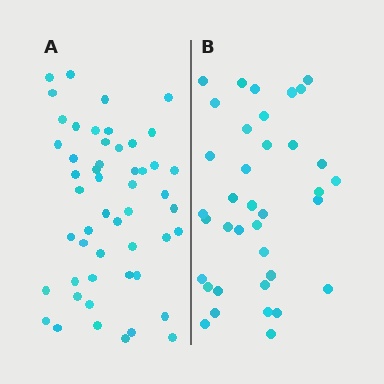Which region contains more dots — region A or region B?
Region A (the left region) has more dots.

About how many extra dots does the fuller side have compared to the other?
Region A has approximately 15 more dots than region B.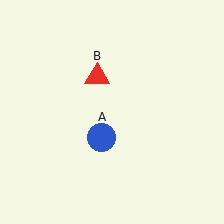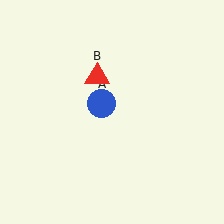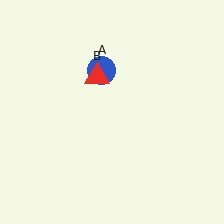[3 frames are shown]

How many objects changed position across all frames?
1 object changed position: blue circle (object A).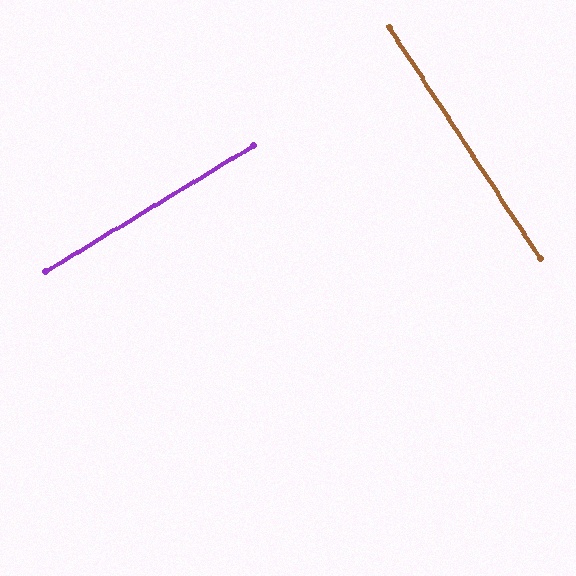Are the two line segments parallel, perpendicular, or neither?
Perpendicular — they meet at approximately 88°.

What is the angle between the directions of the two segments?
Approximately 88 degrees.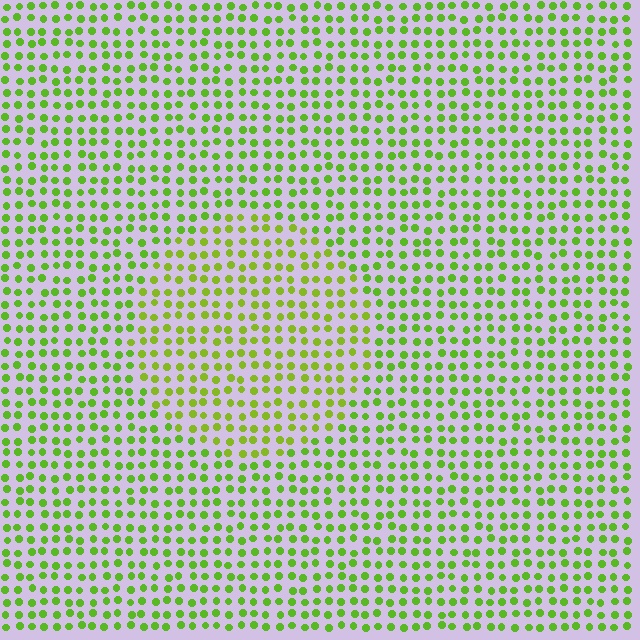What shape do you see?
I see a circle.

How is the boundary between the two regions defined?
The boundary is defined purely by a slight shift in hue (about 17 degrees). Spacing, size, and orientation are identical on both sides.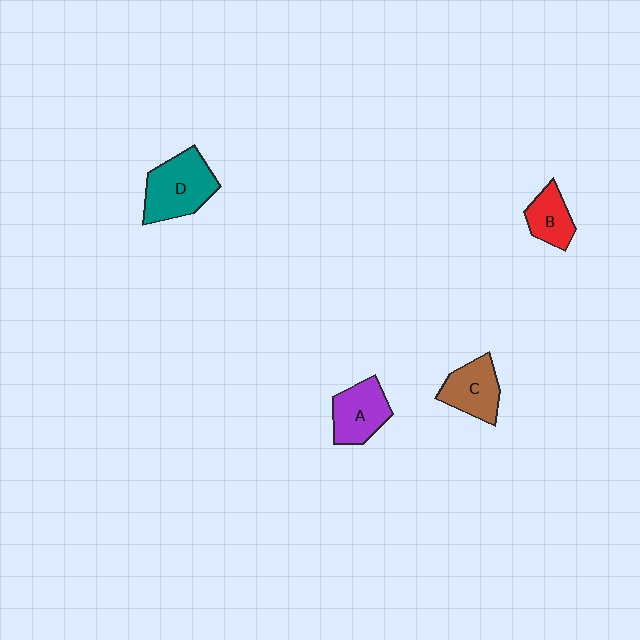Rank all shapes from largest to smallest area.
From largest to smallest: D (teal), A (purple), C (brown), B (red).